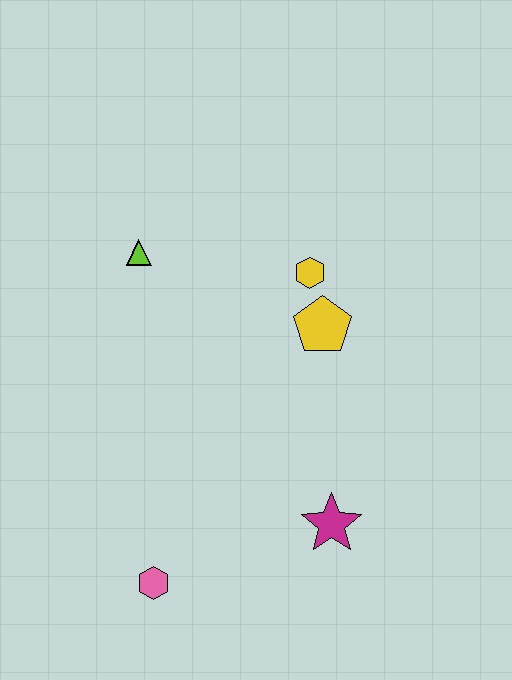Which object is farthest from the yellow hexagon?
The pink hexagon is farthest from the yellow hexagon.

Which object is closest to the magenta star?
The pink hexagon is closest to the magenta star.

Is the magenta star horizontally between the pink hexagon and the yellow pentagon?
No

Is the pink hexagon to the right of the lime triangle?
Yes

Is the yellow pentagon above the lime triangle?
No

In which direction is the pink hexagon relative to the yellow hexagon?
The pink hexagon is below the yellow hexagon.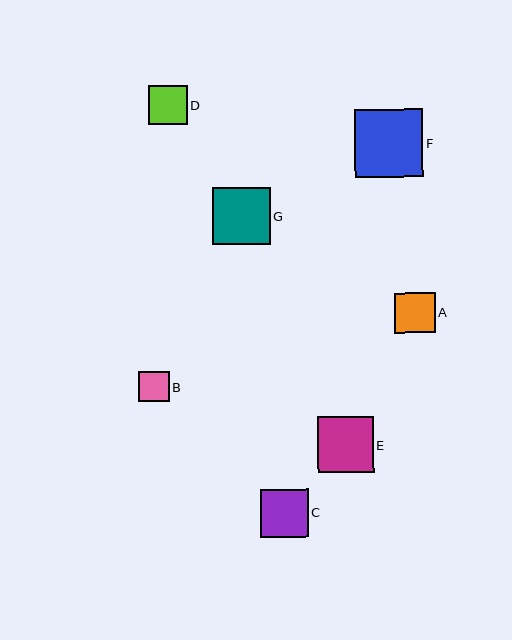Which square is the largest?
Square F is the largest with a size of approximately 68 pixels.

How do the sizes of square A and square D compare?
Square A and square D are approximately the same size.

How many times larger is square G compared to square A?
Square G is approximately 1.4 times the size of square A.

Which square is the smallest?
Square B is the smallest with a size of approximately 30 pixels.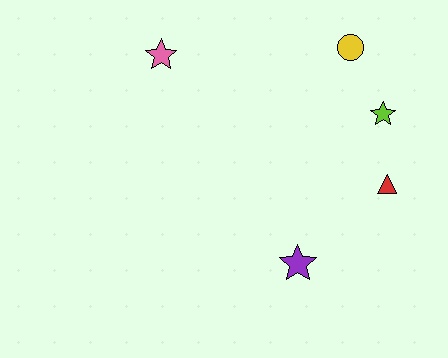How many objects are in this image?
There are 5 objects.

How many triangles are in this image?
There is 1 triangle.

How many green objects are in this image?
There are no green objects.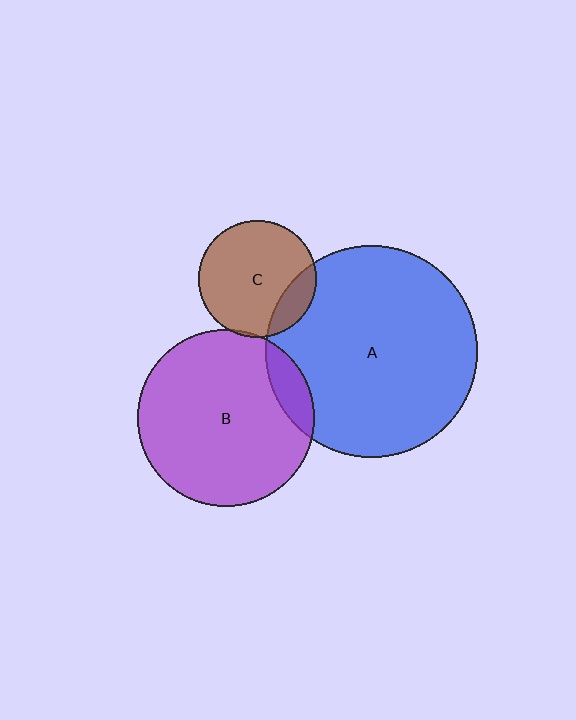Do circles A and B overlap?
Yes.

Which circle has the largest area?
Circle A (blue).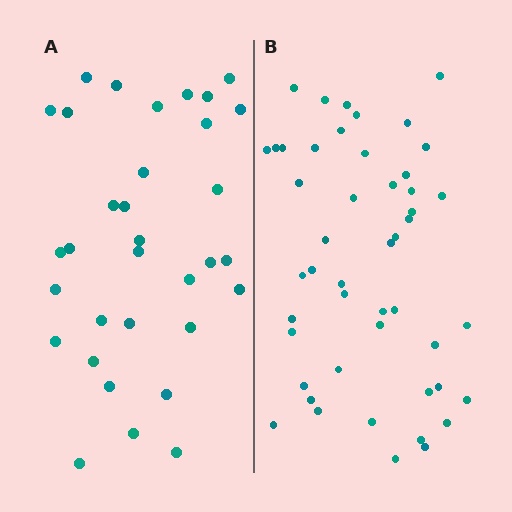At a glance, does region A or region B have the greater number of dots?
Region B (the right region) has more dots.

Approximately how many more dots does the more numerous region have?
Region B has approximately 15 more dots than region A.